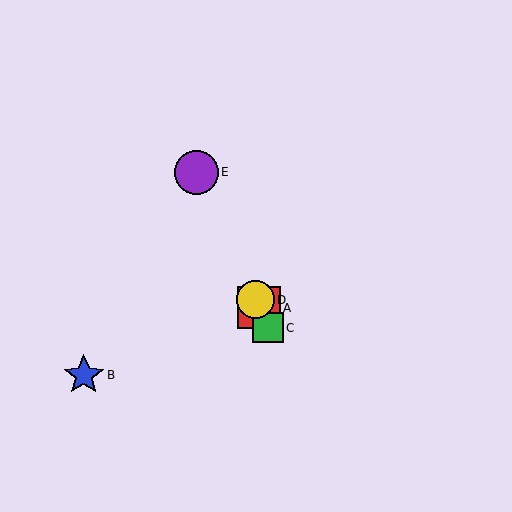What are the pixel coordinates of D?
Object D is at (255, 300).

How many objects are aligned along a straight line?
4 objects (A, C, D, E) are aligned along a straight line.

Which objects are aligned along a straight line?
Objects A, C, D, E are aligned along a straight line.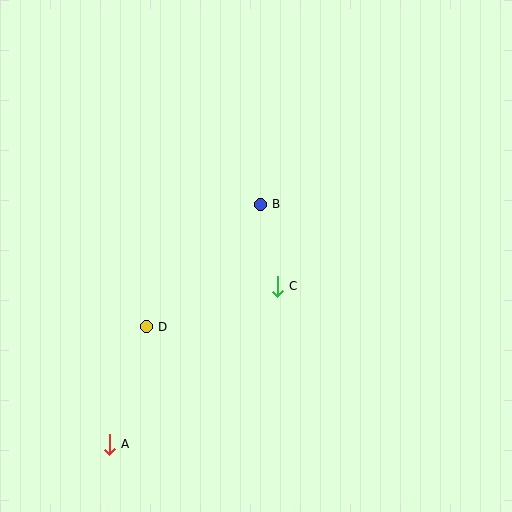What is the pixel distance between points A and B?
The distance between A and B is 284 pixels.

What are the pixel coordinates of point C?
Point C is at (277, 286).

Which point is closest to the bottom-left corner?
Point A is closest to the bottom-left corner.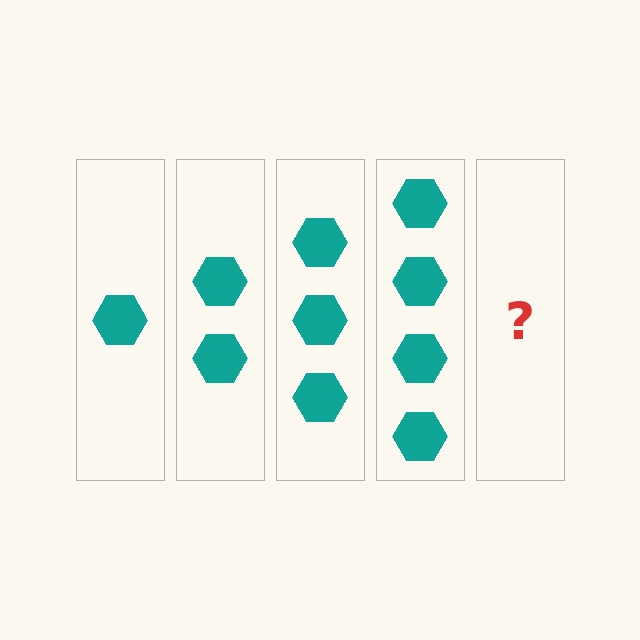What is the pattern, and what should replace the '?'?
The pattern is that each step adds one more hexagon. The '?' should be 5 hexagons.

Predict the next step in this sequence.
The next step is 5 hexagons.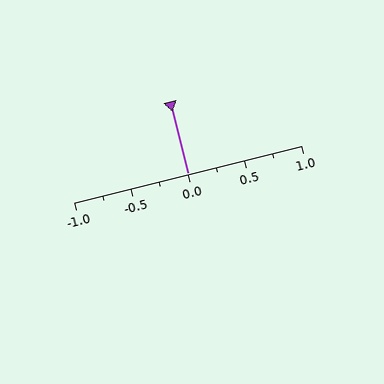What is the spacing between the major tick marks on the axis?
The major ticks are spaced 0.5 apart.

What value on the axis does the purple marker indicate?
The marker indicates approximately 0.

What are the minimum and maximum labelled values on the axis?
The axis runs from -1.0 to 1.0.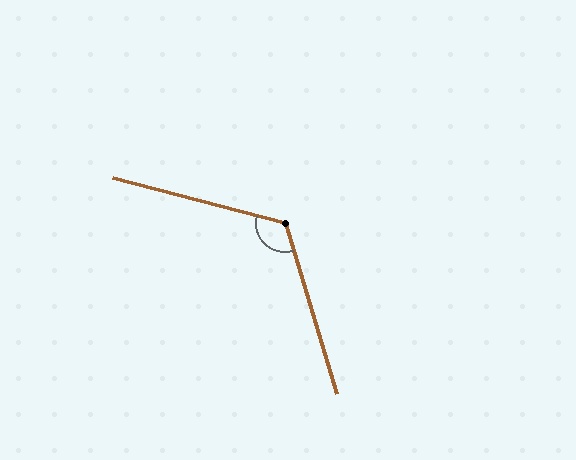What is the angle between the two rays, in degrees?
Approximately 121 degrees.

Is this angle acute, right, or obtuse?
It is obtuse.